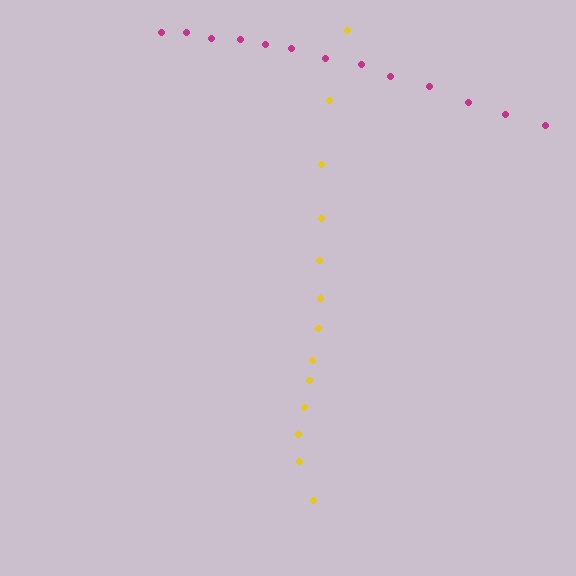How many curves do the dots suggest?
There are 2 distinct paths.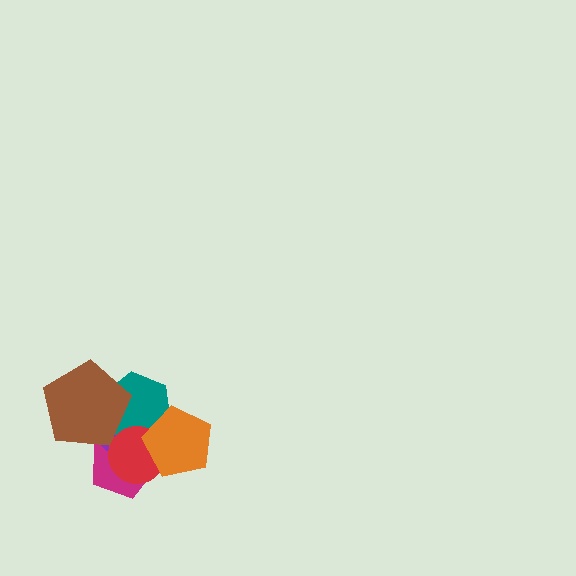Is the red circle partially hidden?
Yes, it is partially covered by another shape.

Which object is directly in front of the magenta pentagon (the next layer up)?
The purple diamond is directly in front of the magenta pentagon.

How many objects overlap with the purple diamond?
5 objects overlap with the purple diamond.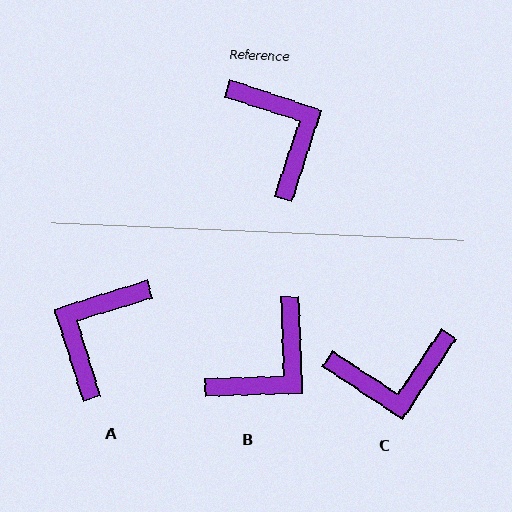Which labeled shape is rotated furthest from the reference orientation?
A, about 125 degrees away.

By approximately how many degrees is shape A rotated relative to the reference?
Approximately 125 degrees counter-clockwise.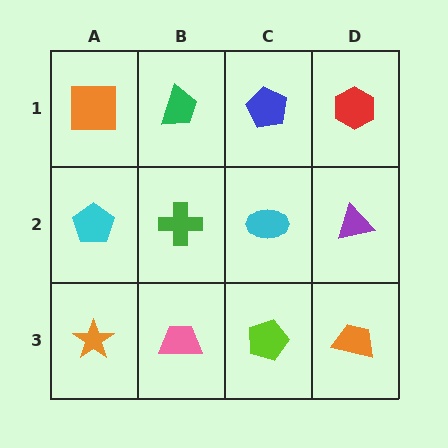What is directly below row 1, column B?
A green cross.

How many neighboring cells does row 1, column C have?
3.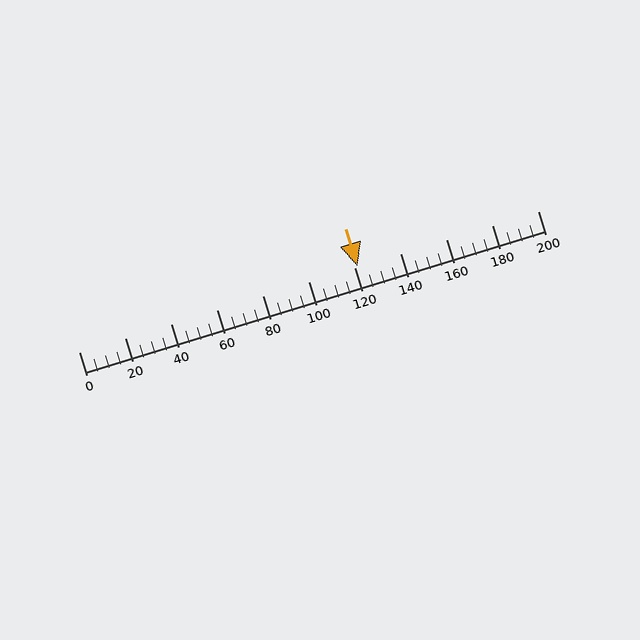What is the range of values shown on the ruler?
The ruler shows values from 0 to 200.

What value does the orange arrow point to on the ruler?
The orange arrow points to approximately 121.